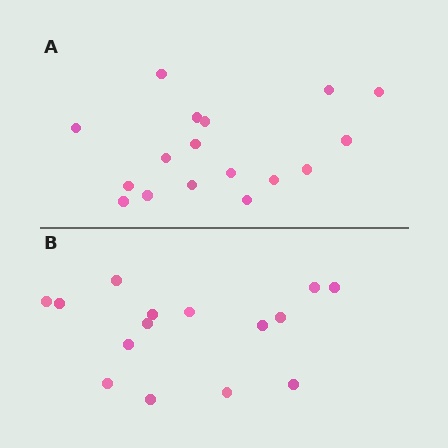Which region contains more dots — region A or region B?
Region A (the top region) has more dots.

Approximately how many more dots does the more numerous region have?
Region A has just a few more — roughly 2 or 3 more dots than region B.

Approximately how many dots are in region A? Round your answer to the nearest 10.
About 20 dots. (The exact count is 17, which rounds to 20.)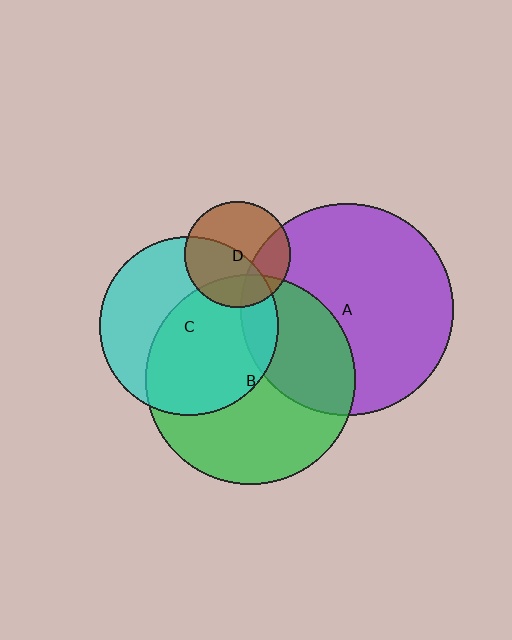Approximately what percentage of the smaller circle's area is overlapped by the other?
Approximately 20%.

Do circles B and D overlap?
Yes.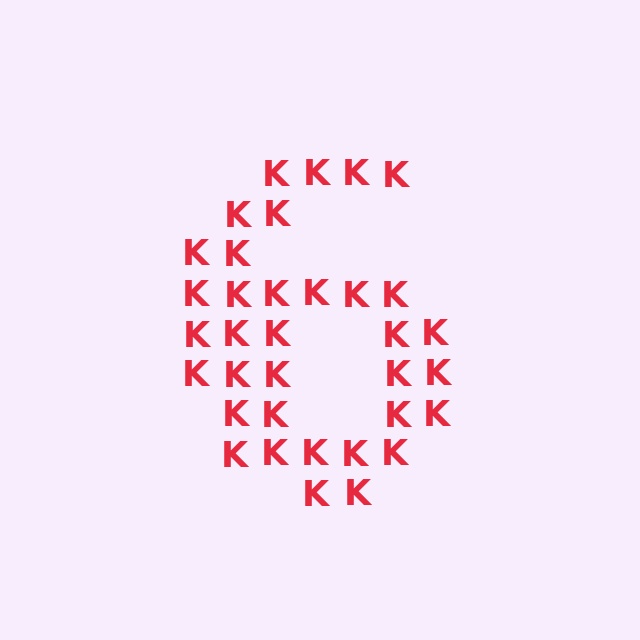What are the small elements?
The small elements are letter K's.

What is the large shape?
The large shape is the digit 6.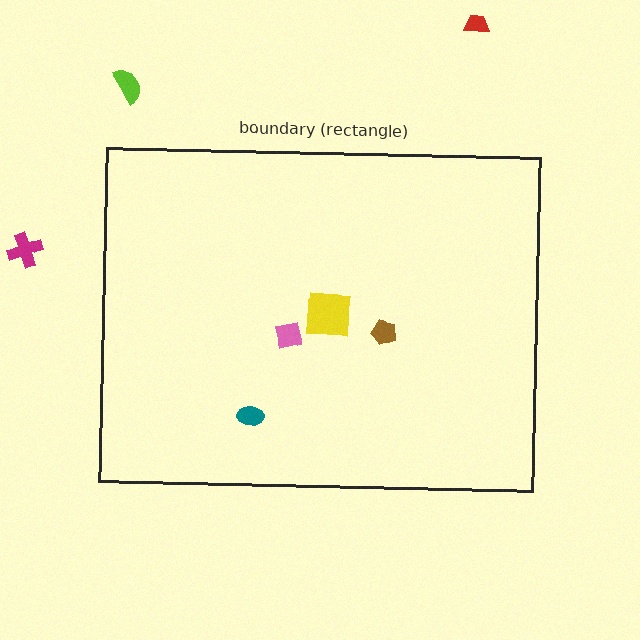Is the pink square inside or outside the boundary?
Inside.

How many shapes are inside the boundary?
4 inside, 3 outside.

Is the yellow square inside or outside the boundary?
Inside.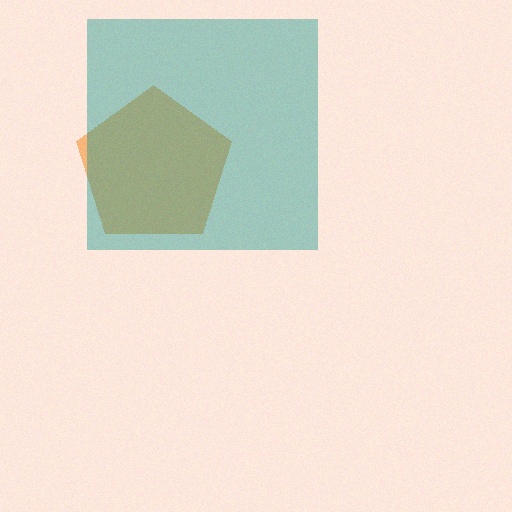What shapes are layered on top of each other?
The layered shapes are: an orange pentagon, a teal square.